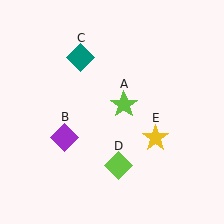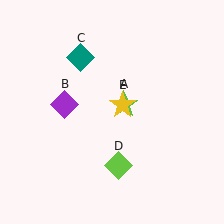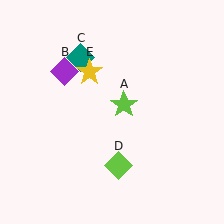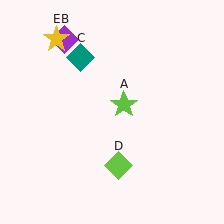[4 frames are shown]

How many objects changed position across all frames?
2 objects changed position: purple diamond (object B), yellow star (object E).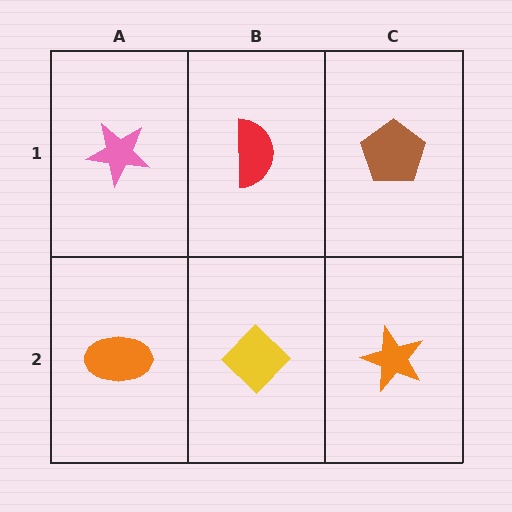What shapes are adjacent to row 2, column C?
A brown pentagon (row 1, column C), a yellow diamond (row 2, column B).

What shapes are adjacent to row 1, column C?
An orange star (row 2, column C), a red semicircle (row 1, column B).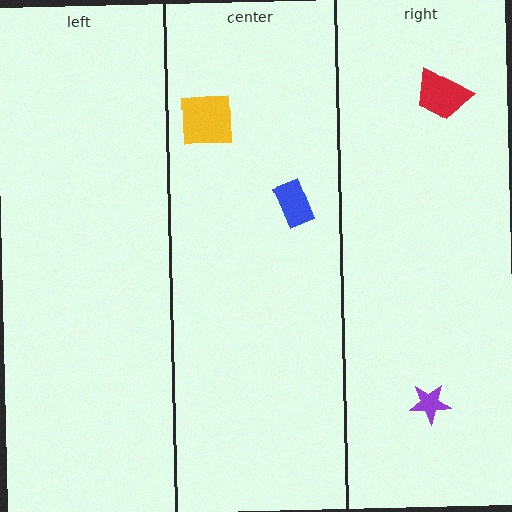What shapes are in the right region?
The red trapezoid, the purple star.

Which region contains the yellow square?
The center region.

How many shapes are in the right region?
2.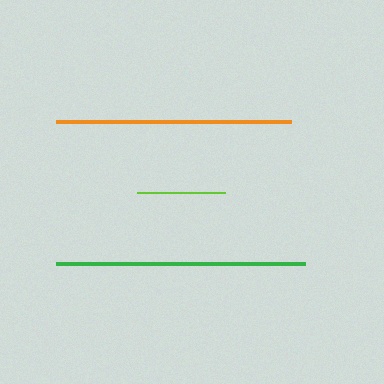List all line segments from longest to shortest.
From longest to shortest: green, orange, lime.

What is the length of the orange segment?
The orange segment is approximately 235 pixels long.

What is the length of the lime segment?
The lime segment is approximately 88 pixels long.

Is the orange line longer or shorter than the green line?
The green line is longer than the orange line.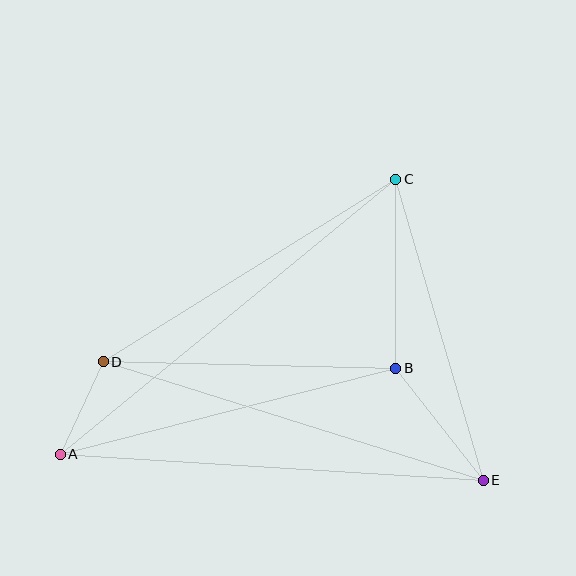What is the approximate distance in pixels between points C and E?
The distance between C and E is approximately 314 pixels.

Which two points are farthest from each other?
Points A and C are farthest from each other.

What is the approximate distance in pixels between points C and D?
The distance between C and D is approximately 345 pixels.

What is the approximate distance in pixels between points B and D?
The distance between B and D is approximately 292 pixels.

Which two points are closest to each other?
Points A and D are closest to each other.